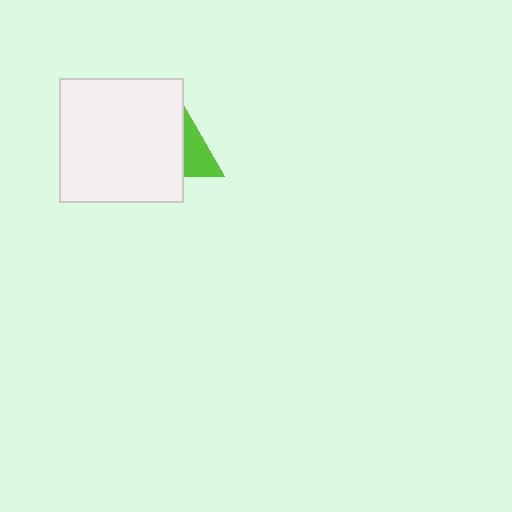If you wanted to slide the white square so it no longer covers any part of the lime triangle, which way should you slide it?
Slide it left — that is the most direct way to separate the two shapes.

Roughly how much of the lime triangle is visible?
A small part of it is visible (roughly 35%).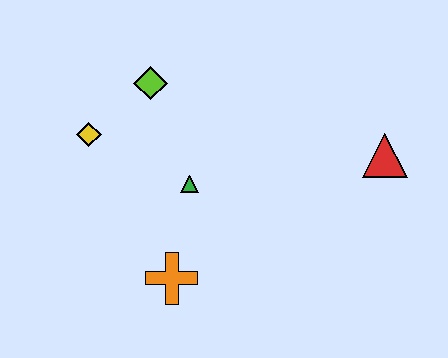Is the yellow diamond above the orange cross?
Yes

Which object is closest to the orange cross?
The green triangle is closest to the orange cross.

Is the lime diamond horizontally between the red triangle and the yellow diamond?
Yes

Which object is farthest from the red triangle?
The yellow diamond is farthest from the red triangle.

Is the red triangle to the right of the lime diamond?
Yes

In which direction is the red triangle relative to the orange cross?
The red triangle is to the right of the orange cross.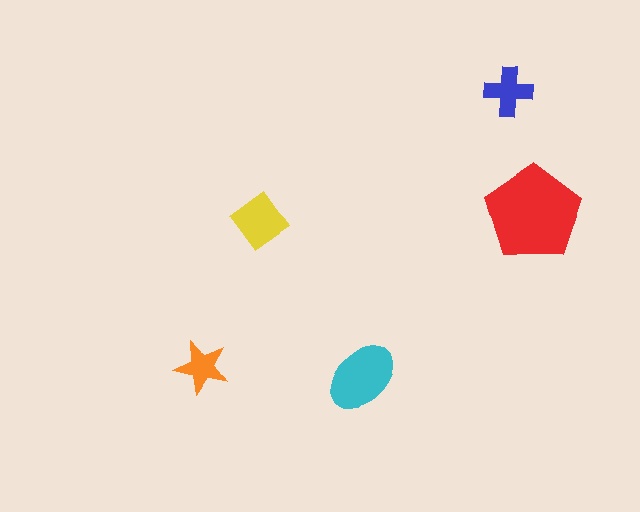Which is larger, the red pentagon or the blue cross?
The red pentagon.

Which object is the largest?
The red pentagon.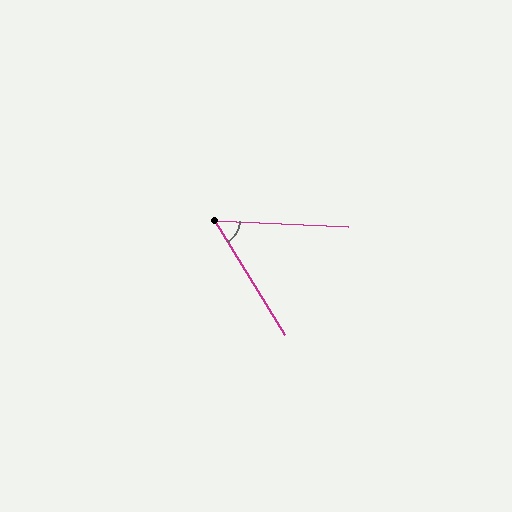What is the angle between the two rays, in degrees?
Approximately 56 degrees.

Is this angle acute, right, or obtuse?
It is acute.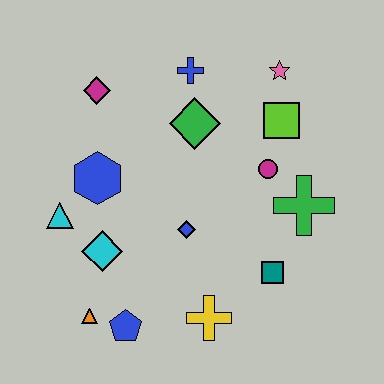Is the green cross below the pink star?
Yes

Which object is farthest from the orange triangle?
The pink star is farthest from the orange triangle.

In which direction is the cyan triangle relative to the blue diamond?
The cyan triangle is to the left of the blue diamond.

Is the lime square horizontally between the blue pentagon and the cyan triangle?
No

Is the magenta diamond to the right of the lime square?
No